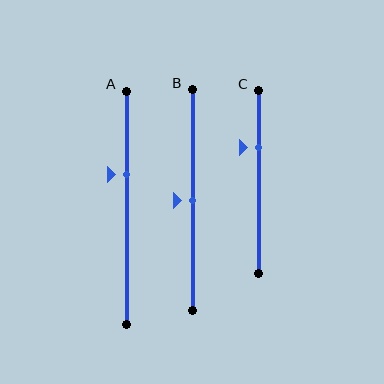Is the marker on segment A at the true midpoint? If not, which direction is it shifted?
No, the marker on segment A is shifted upward by about 14% of the segment length.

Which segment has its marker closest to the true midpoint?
Segment B has its marker closest to the true midpoint.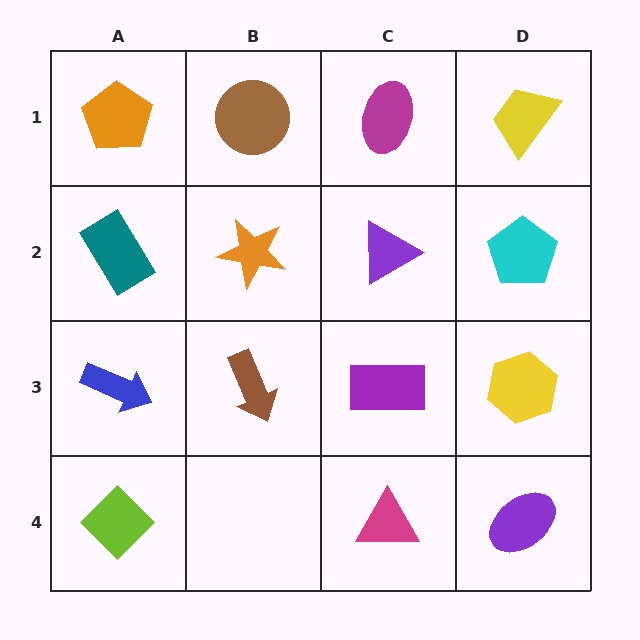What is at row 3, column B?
A brown arrow.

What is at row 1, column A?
An orange pentagon.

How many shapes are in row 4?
3 shapes.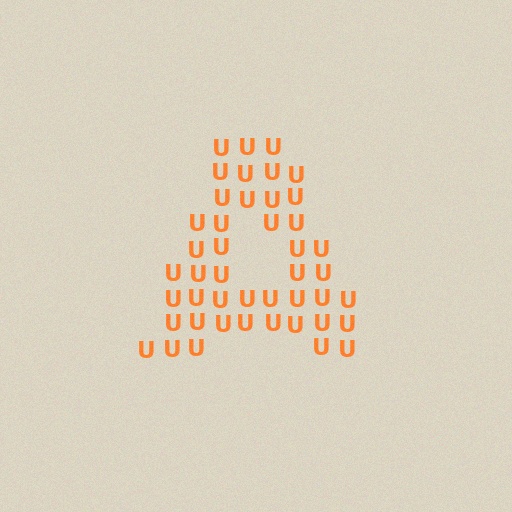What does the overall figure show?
The overall figure shows the letter A.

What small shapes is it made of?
It is made of small letter U's.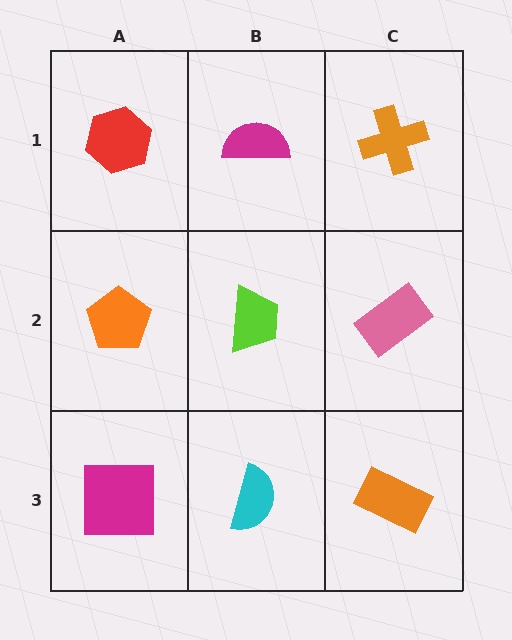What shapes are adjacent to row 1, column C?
A pink rectangle (row 2, column C), a magenta semicircle (row 1, column B).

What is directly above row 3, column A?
An orange pentagon.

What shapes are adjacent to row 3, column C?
A pink rectangle (row 2, column C), a cyan semicircle (row 3, column B).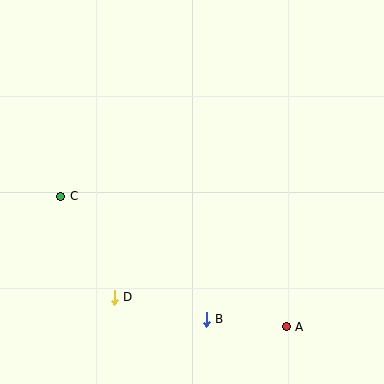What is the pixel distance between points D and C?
The distance between D and C is 114 pixels.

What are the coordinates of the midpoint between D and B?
The midpoint between D and B is at (160, 308).